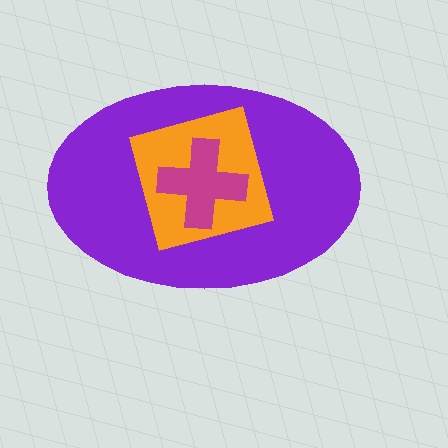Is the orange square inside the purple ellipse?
Yes.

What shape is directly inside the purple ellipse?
The orange square.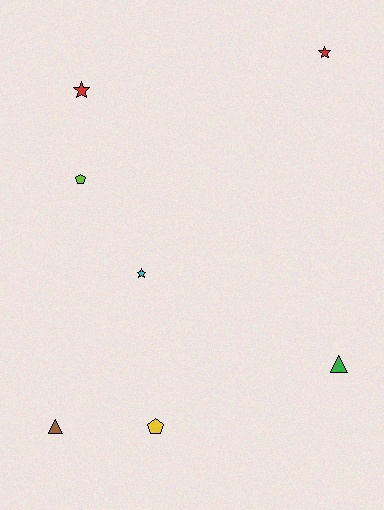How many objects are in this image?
There are 7 objects.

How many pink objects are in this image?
There are no pink objects.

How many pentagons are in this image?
There are 2 pentagons.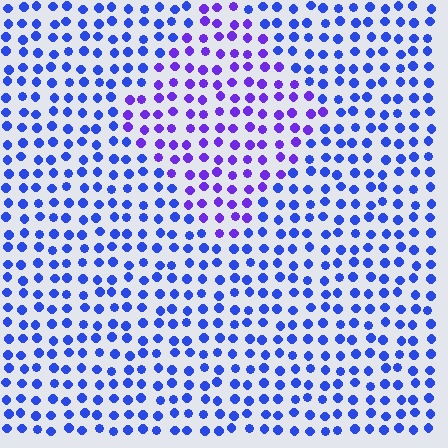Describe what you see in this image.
The image is filled with small blue elements in a uniform arrangement. A diamond-shaped region is visible where the elements are tinted to a slightly different hue, forming a subtle color boundary.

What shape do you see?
I see a diamond.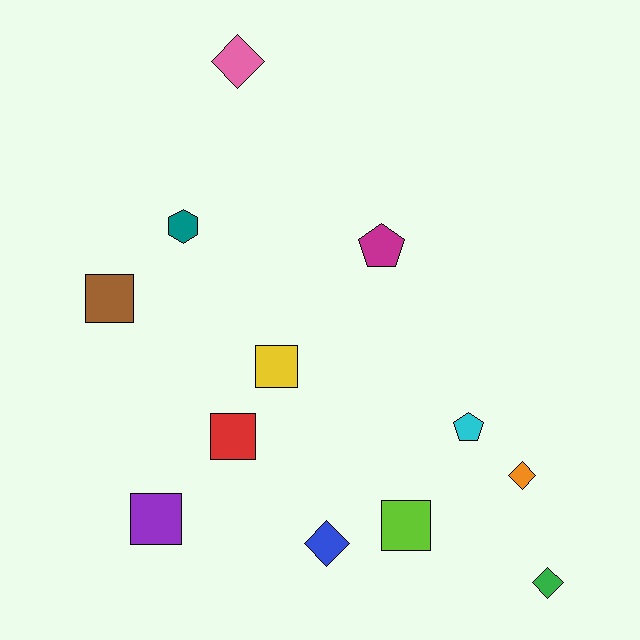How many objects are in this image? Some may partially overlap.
There are 12 objects.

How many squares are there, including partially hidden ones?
There are 5 squares.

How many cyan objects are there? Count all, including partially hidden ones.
There is 1 cyan object.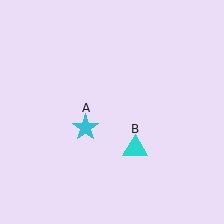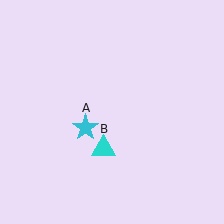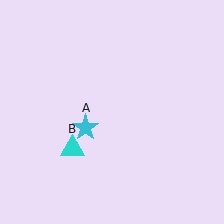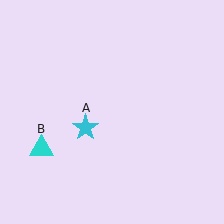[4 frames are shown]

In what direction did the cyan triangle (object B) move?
The cyan triangle (object B) moved left.